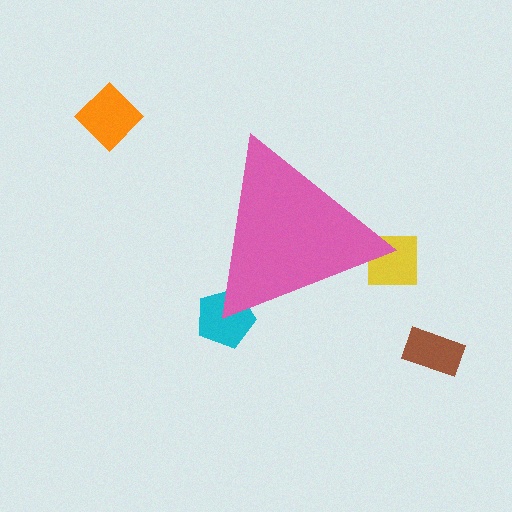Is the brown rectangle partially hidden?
No, the brown rectangle is fully visible.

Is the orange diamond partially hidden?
No, the orange diamond is fully visible.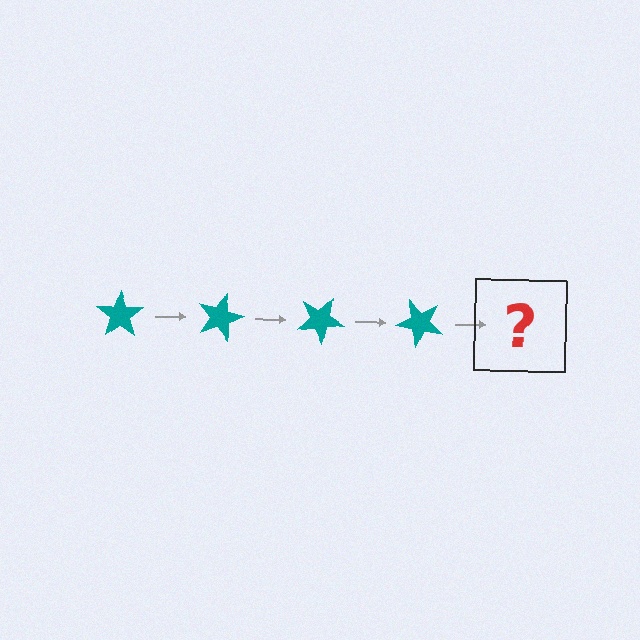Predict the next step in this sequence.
The next step is a teal star rotated 60 degrees.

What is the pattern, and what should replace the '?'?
The pattern is that the star rotates 15 degrees each step. The '?' should be a teal star rotated 60 degrees.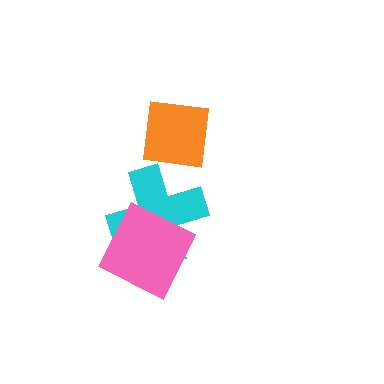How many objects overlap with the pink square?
1 object overlaps with the pink square.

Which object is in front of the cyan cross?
The pink square is in front of the cyan cross.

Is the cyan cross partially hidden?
Yes, it is partially covered by another shape.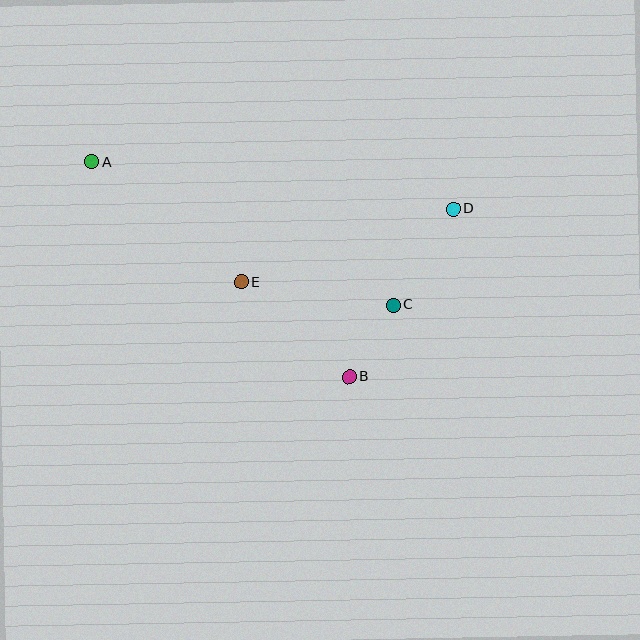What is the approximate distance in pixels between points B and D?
The distance between B and D is approximately 197 pixels.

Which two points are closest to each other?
Points B and C are closest to each other.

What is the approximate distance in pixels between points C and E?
The distance between C and E is approximately 153 pixels.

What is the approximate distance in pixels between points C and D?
The distance between C and D is approximately 113 pixels.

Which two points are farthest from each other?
Points A and D are farthest from each other.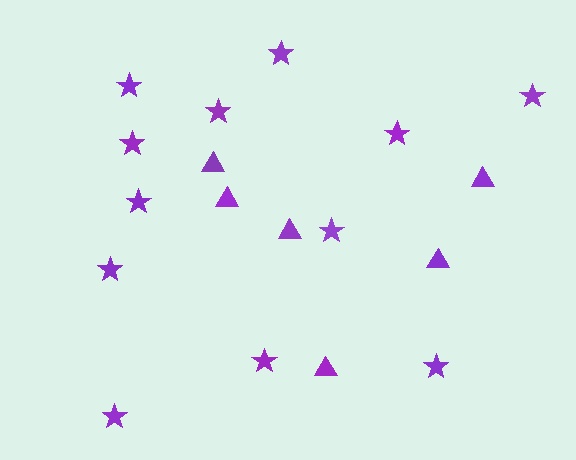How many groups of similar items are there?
There are 2 groups: one group of stars (12) and one group of triangles (6).